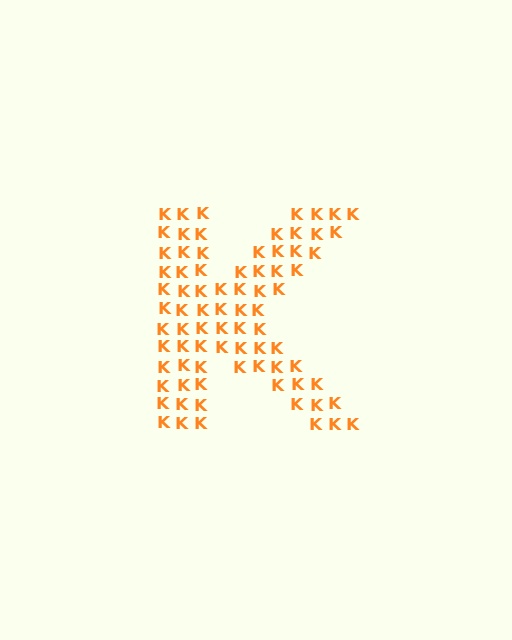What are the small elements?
The small elements are letter K's.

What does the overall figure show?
The overall figure shows the letter K.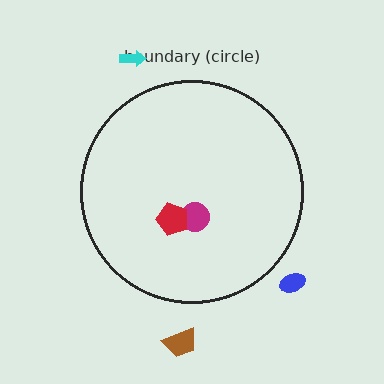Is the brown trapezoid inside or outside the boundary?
Outside.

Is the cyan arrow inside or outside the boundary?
Outside.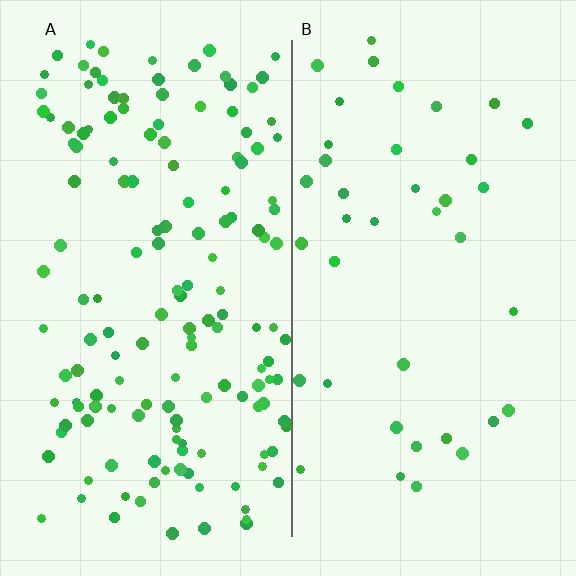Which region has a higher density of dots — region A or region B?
A (the left).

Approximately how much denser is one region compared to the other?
Approximately 3.9× — region A over region B.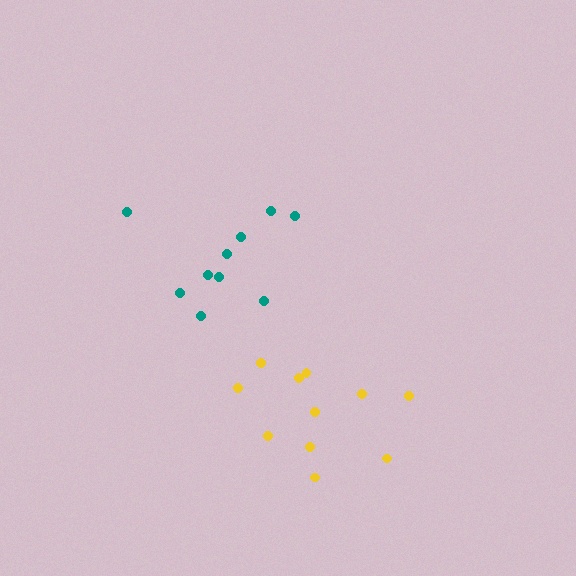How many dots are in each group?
Group 1: 10 dots, Group 2: 11 dots (21 total).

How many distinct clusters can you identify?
There are 2 distinct clusters.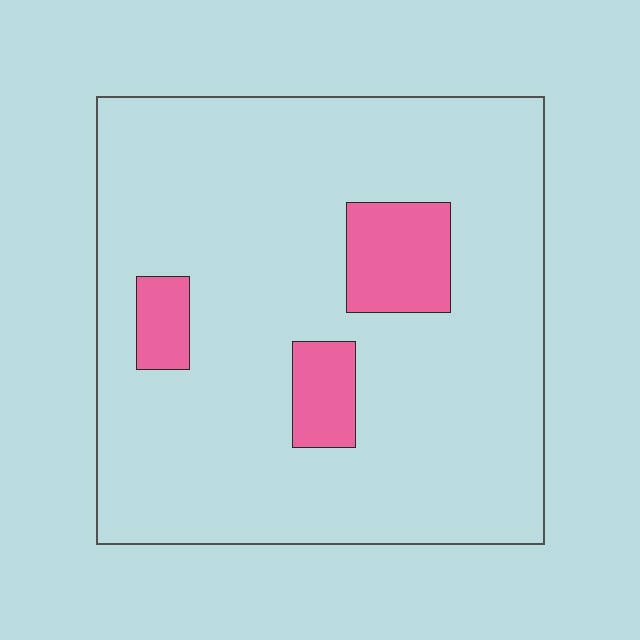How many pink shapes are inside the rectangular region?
3.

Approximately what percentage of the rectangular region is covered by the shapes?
Approximately 10%.